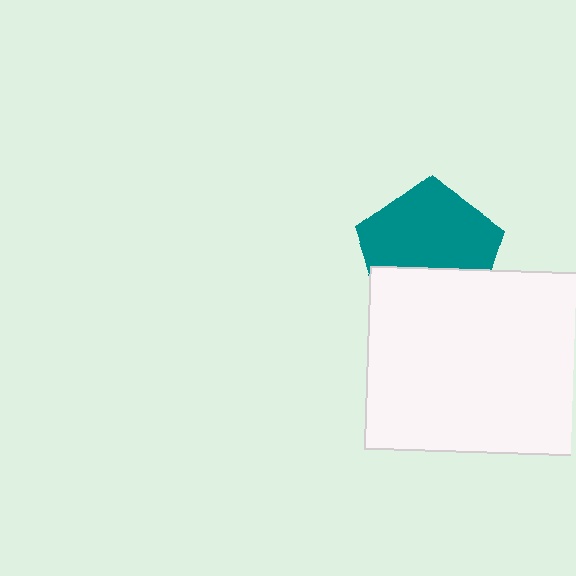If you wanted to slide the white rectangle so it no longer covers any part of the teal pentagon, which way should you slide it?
Slide it down — that is the most direct way to separate the two shapes.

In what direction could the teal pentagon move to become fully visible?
The teal pentagon could move up. That would shift it out from behind the white rectangle entirely.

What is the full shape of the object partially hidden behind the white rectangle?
The partially hidden object is a teal pentagon.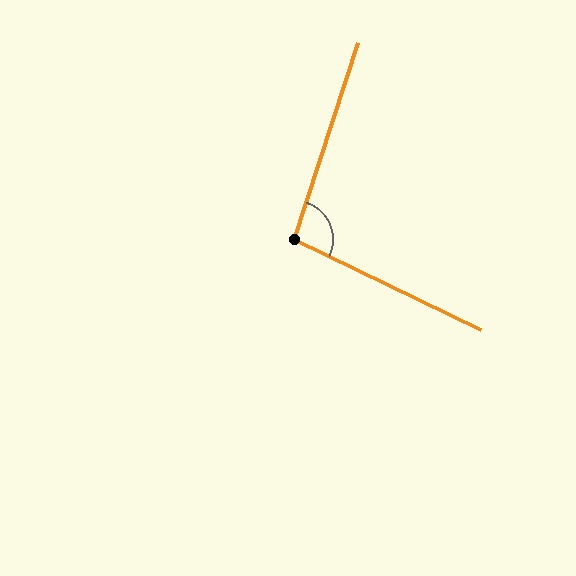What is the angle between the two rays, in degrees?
Approximately 98 degrees.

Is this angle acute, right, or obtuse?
It is obtuse.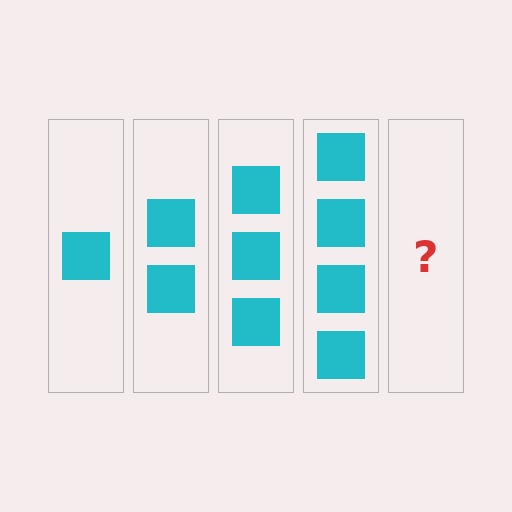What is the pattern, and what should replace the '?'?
The pattern is that each step adds one more square. The '?' should be 5 squares.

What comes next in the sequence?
The next element should be 5 squares.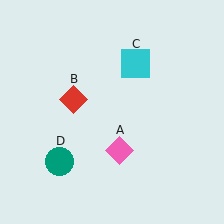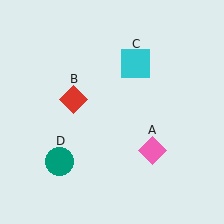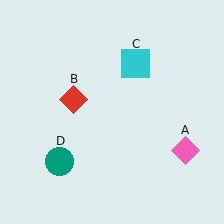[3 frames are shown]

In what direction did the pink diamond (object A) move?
The pink diamond (object A) moved right.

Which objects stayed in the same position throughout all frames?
Red diamond (object B) and cyan square (object C) and teal circle (object D) remained stationary.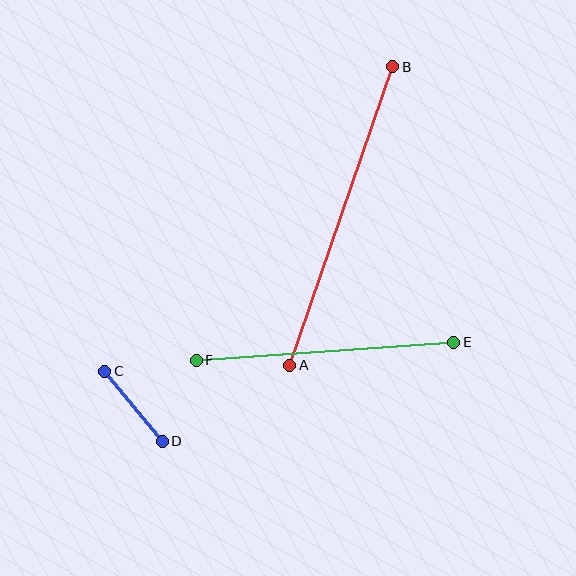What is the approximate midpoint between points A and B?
The midpoint is at approximately (341, 216) pixels.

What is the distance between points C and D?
The distance is approximately 91 pixels.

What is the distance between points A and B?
The distance is approximately 316 pixels.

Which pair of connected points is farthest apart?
Points A and B are farthest apart.